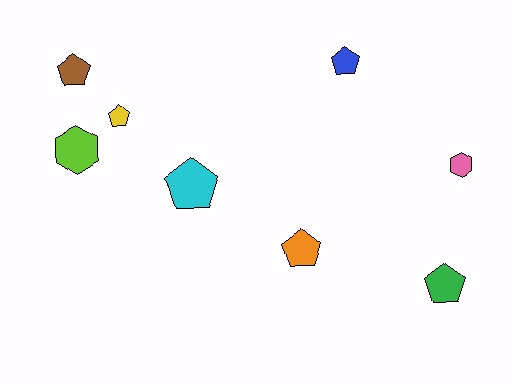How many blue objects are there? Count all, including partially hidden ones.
There is 1 blue object.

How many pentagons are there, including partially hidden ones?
There are 6 pentagons.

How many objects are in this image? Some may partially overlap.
There are 8 objects.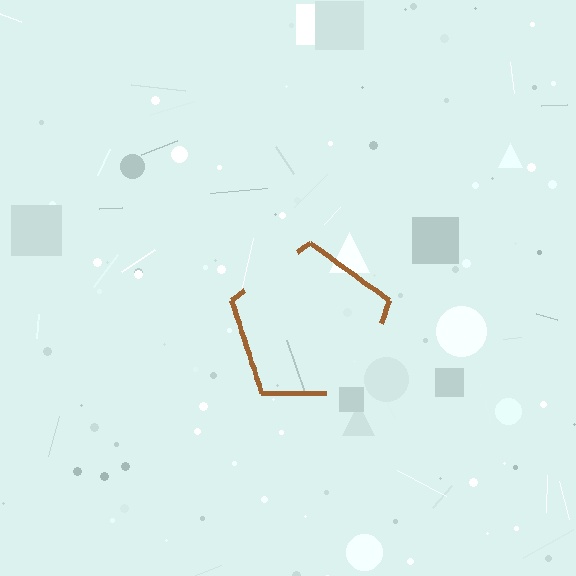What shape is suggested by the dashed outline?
The dashed outline suggests a pentagon.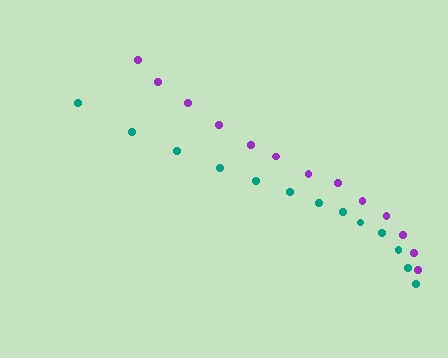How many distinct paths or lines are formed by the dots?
There are 2 distinct paths.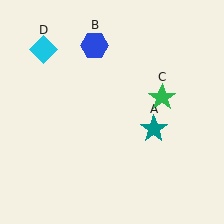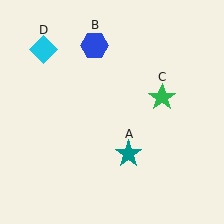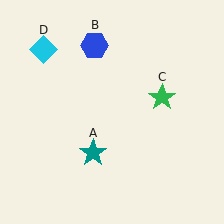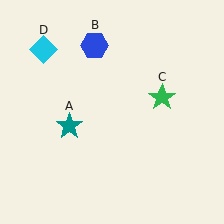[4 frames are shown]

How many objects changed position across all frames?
1 object changed position: teal star (object A).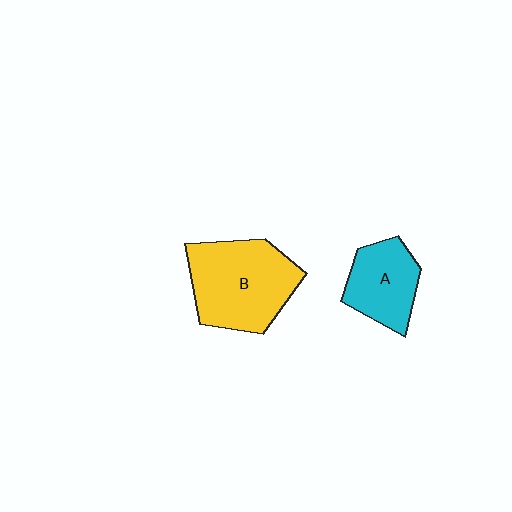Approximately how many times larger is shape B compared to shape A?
Approximately 1.6 times.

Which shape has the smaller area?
Shape A (cyan).